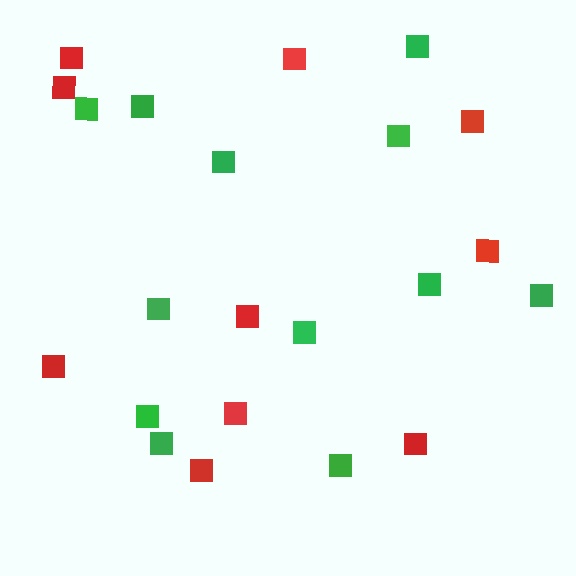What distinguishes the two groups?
There are 2 groups: one group of red squares (10) and one group of green squares (12).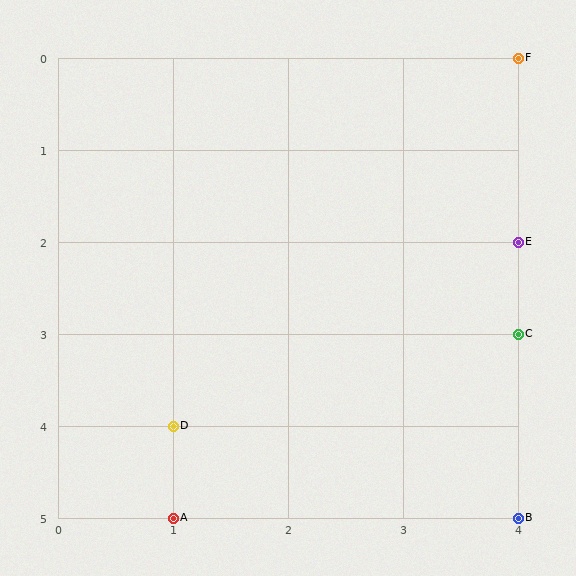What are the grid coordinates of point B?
Point B is at grid coordinates (4, 5).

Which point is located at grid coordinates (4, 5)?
Point B is at (4, 5).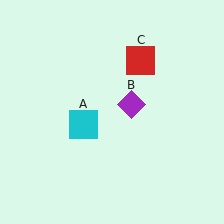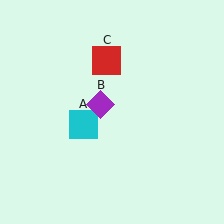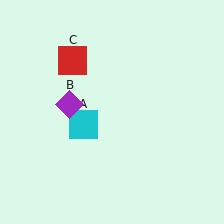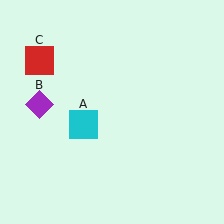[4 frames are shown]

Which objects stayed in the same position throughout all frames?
Cyan square (object A) remained stationary.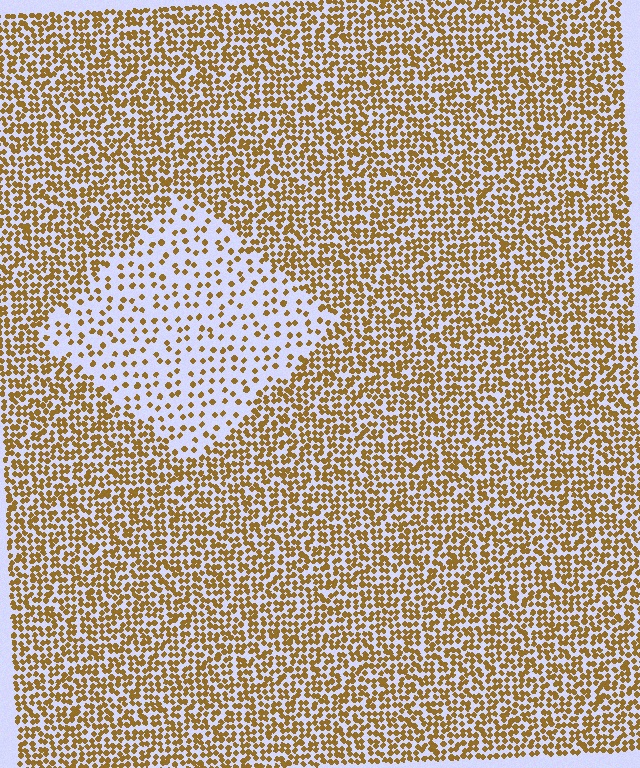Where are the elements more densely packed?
The elements are more densely packed outside the diamond boundary.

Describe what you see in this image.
The image contains small brown elements arranged at two different densities. A diamond-shaped region is visible where the elements are less densely packed than the surrounding area.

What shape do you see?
I see a diamond.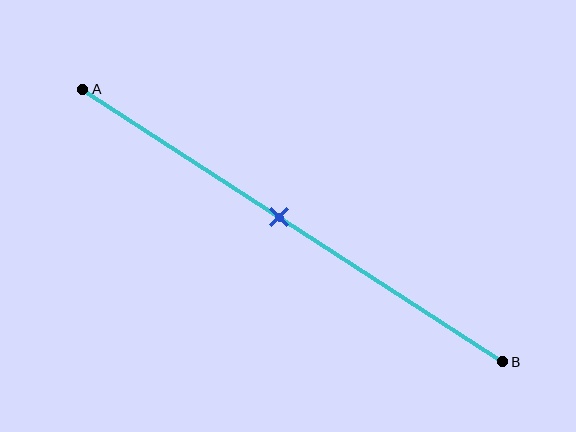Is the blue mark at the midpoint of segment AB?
No, the mark is at about 45% from A, not at the 50% midpoint.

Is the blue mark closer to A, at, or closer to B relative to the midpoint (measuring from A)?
The blue mark is closer to point A than the midpoint of segment AB.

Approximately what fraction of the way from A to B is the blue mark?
The blue mark is approximately 45% of the way from A to B.